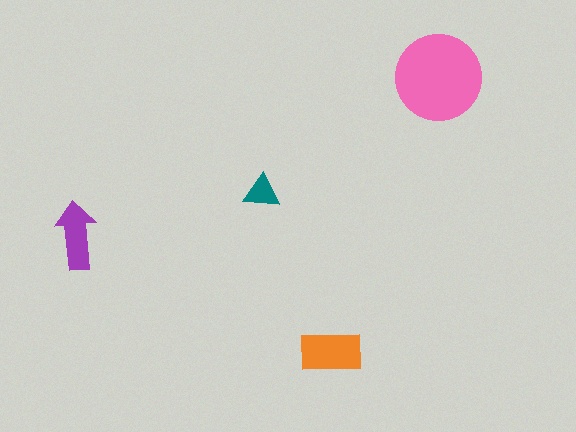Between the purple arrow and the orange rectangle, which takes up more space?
The orange rectangle.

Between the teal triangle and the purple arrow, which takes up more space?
The purple arrow.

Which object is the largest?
The pink circle.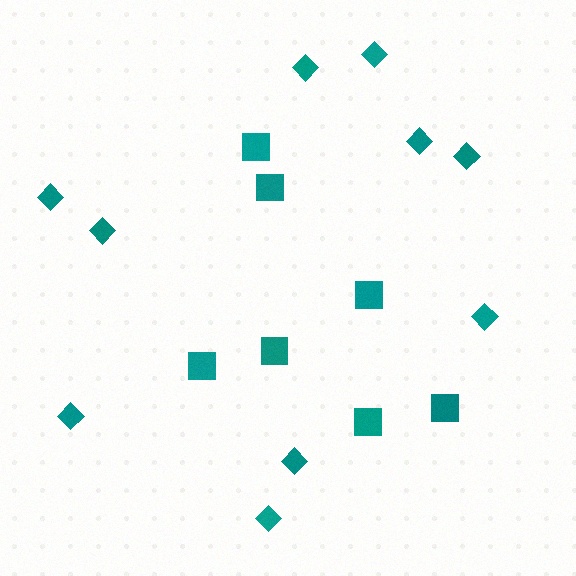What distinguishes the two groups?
There are 2 groups: one group of squares (7) and one group of diamonds (10).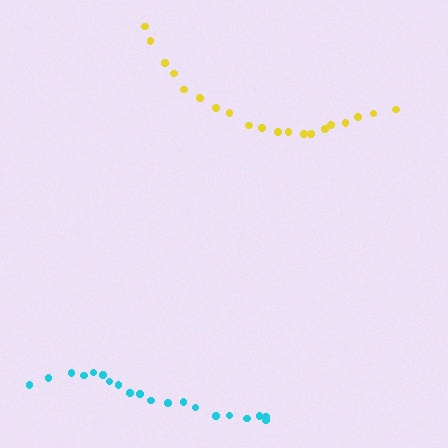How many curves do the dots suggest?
There are 2 distinct paths.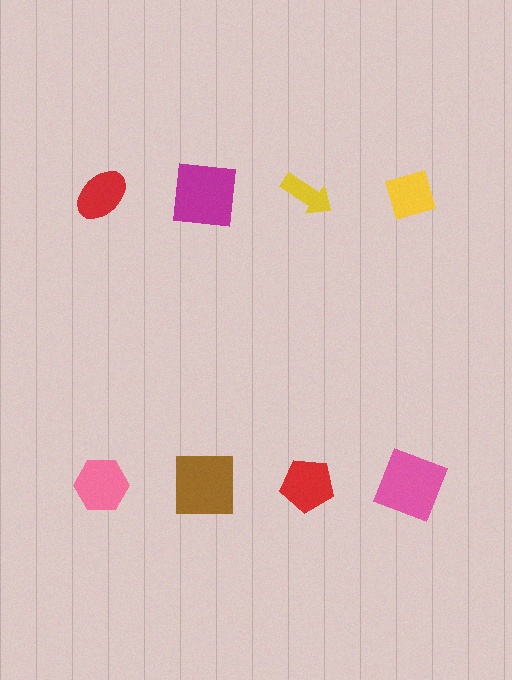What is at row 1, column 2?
A magenta square.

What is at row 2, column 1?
A pink hexagon.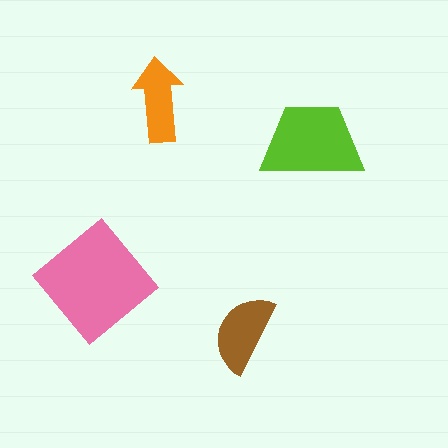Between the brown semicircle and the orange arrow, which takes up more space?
The brown semicircle.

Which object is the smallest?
The orange arrow.